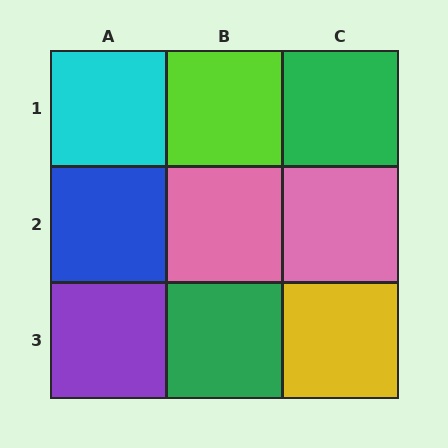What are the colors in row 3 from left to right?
Purple, green, yellow.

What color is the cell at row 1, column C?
Green.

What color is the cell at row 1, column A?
Cyan.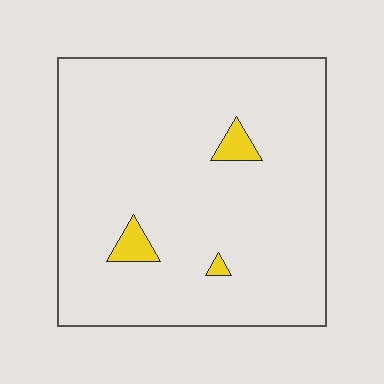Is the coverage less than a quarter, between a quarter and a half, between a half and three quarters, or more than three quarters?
Less than a quarter.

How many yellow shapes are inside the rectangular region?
3.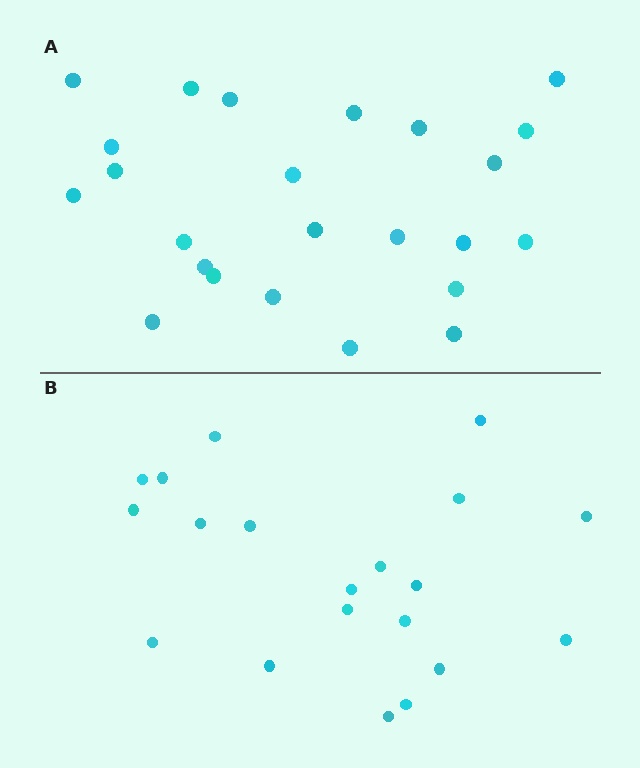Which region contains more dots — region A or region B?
Region A (the top region) has more dots.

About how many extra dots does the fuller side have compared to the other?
Region A has about 4 more dots than region B.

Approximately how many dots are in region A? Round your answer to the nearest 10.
About 20 dots. (The exact count is 24, which rounds to 20.)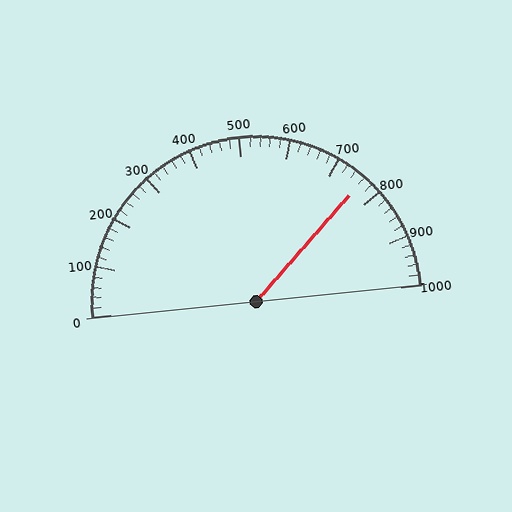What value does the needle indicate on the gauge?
The needle indicates approximately 760.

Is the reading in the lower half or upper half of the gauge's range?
The reading is in the upper half of the range (0 to 1000).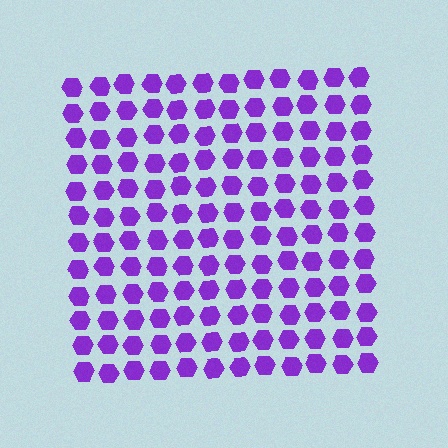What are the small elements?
The small elements are hexagons.